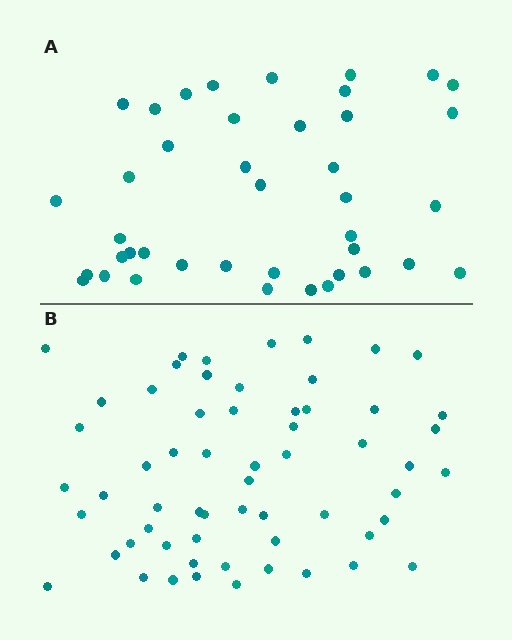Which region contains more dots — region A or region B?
Region B (the bottom region) has more dots.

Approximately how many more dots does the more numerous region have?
Region B has approximately 20 more dots than region A.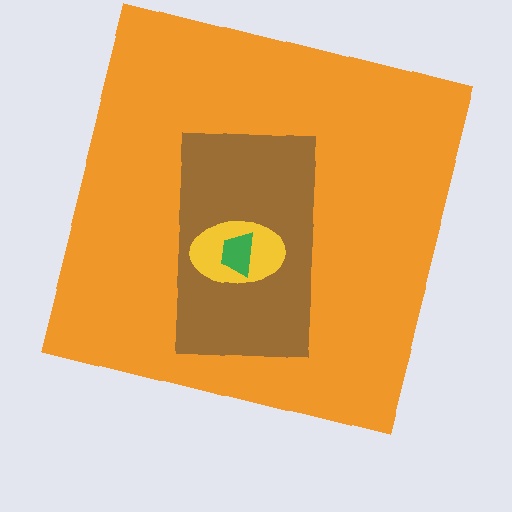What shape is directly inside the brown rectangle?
The yellow ellipse.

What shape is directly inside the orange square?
The brown rectangle.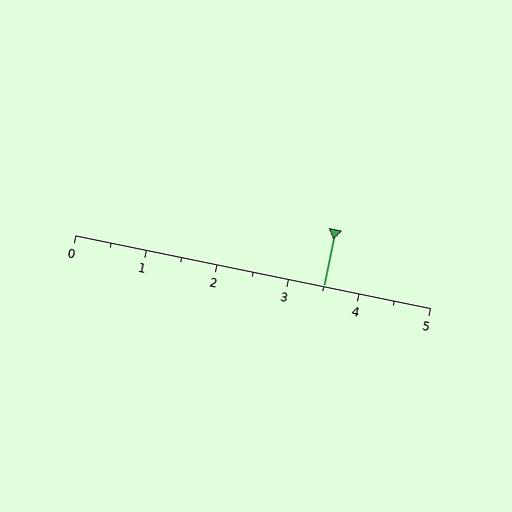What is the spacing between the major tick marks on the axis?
The major ticks are spaced 1 apart.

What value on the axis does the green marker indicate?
The marker indicates approximately 3.5.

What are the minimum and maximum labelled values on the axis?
The axis runs from 0 to 5.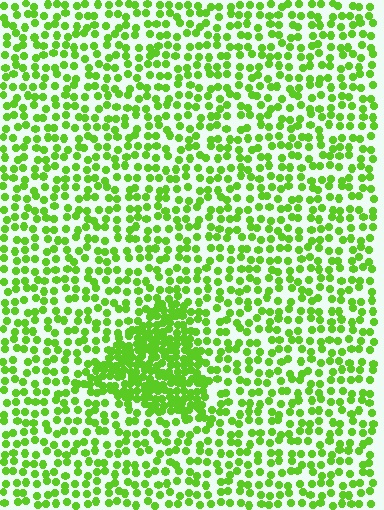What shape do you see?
I see a triangle.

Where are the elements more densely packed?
The elements are more densely packed inside the triangle boundary.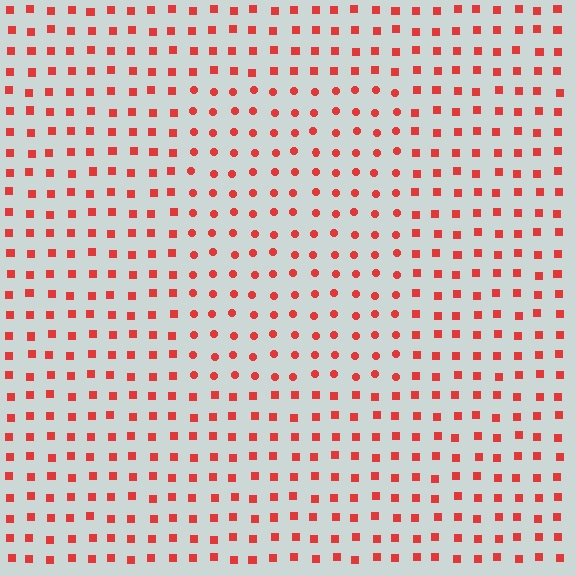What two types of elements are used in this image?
The image uses circles inside the rectangle region and squares outside it.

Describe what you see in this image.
The image is filled with small red elements arranged in a uniform grid. A rectangle-shaped region contains circles, while the surrounding area contains squares. The boundary is defined purely by the change in element shape.